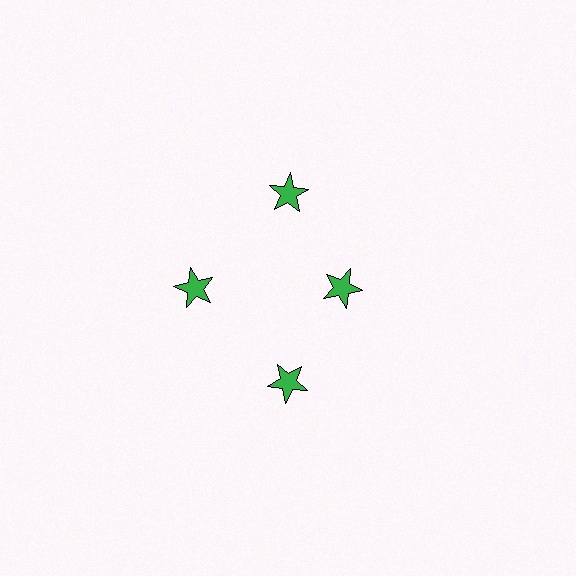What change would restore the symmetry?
The symmetry would be restored by moving it outward, back onto the ring so that all 4 stars sit at equal angles and equal distance from the center.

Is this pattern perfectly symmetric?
No. The 4 green stars are arranged in a ring, but one element near the 3 o'clock position is pulled inward toward the center, breaking the 4-fold rotational symmetry.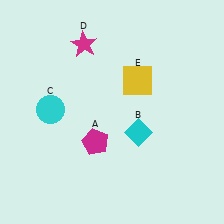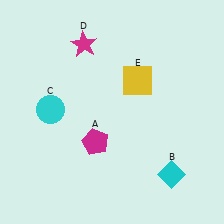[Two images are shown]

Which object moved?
The cyan diamond (B) moved down.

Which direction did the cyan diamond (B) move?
The cyan diamond (B) moved down.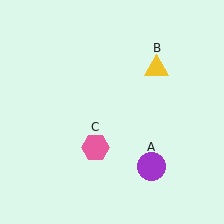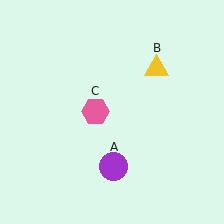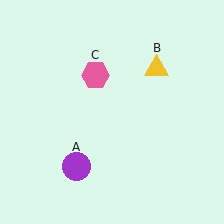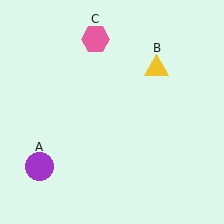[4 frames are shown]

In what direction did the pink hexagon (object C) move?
The pink hexagon (object C) moved up.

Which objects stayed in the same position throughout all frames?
Yellow triangle (object B) remained stationary.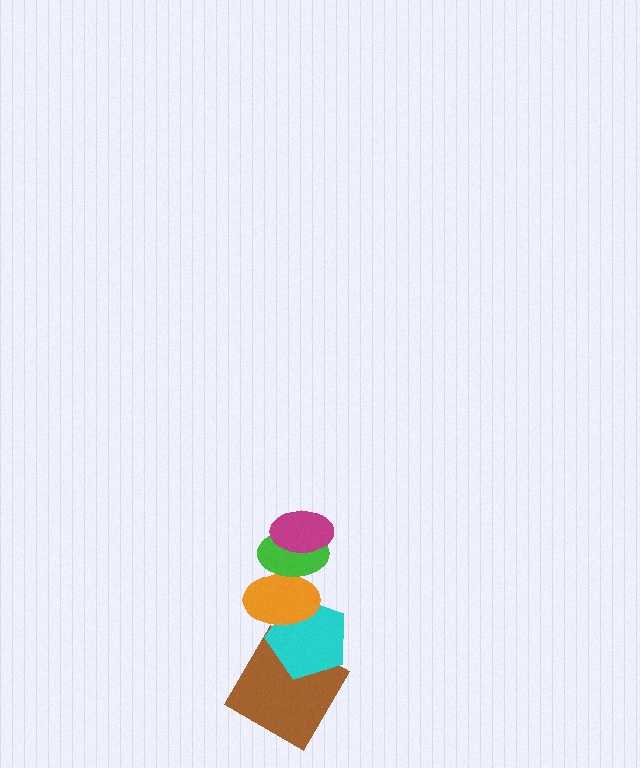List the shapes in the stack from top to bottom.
From top to bottom: the magenta ellipse, the green ellipse, the orange ellipse, the cyan pentagon, the brown diamond.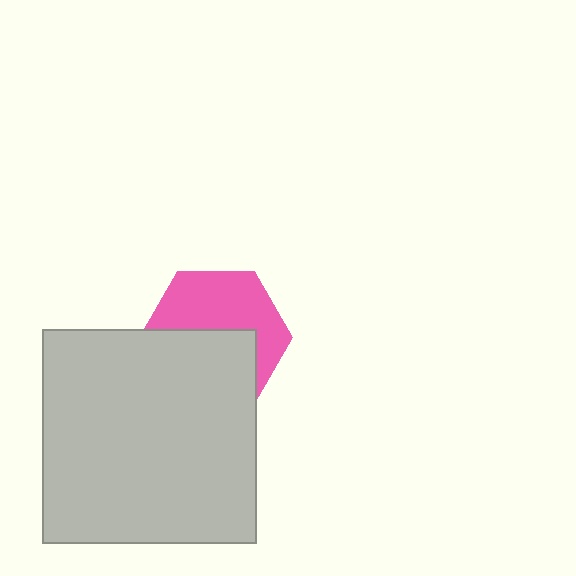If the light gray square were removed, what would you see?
You would see the complete pink hexagon.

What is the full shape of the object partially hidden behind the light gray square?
The partially hidden object is a pink hexagon.